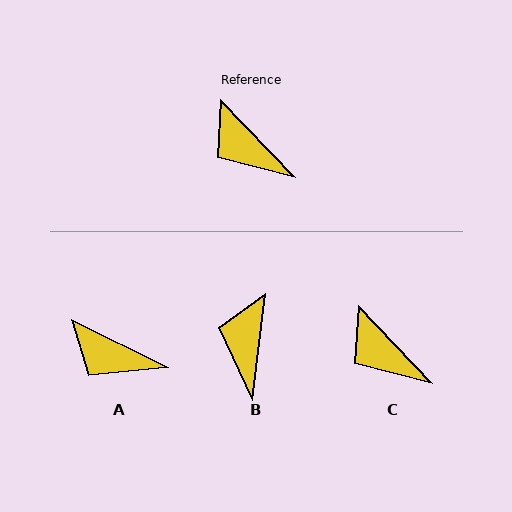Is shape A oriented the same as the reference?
No, it is off by about 20 degrees.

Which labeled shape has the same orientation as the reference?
C.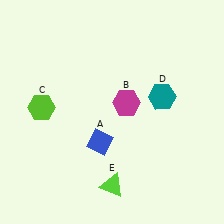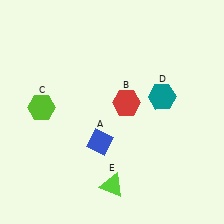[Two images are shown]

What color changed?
The hexagon (B) changed from magenta in Image 1 to red in Image 2.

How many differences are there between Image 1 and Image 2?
There is 1 difference between the two images.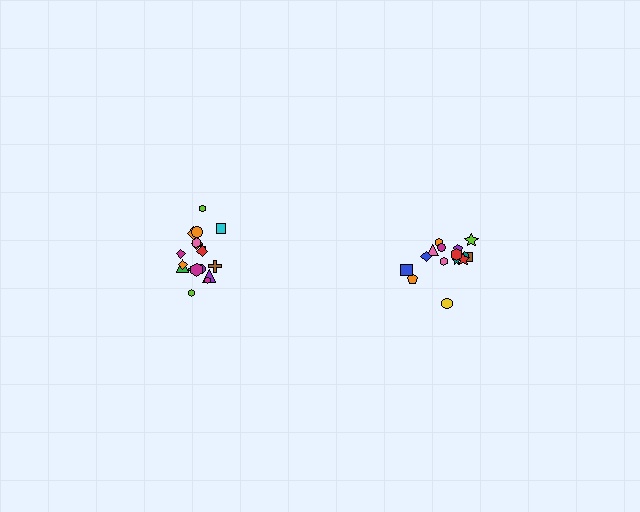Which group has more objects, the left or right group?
The left group.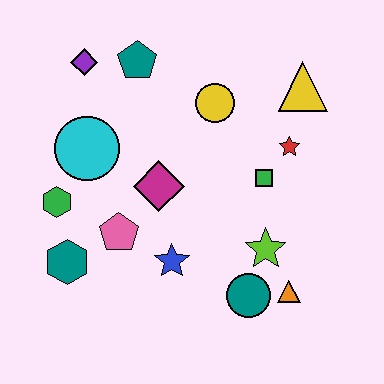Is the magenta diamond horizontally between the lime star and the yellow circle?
No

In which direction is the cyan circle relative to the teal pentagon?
The cyan circle is below the teal pentagon.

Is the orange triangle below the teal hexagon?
Yes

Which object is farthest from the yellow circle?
The teal hexagon is farthest from the yellow circle.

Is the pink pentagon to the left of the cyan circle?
No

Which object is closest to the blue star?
The pink pentagon is closest to the blue star.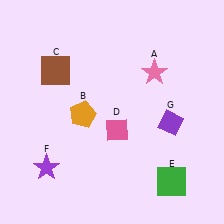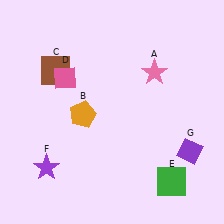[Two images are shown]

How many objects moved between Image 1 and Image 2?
2 objects moved between the two images.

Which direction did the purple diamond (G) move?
The purple diamond (G) moved down.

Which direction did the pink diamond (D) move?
The pink diamond (D) moved left.